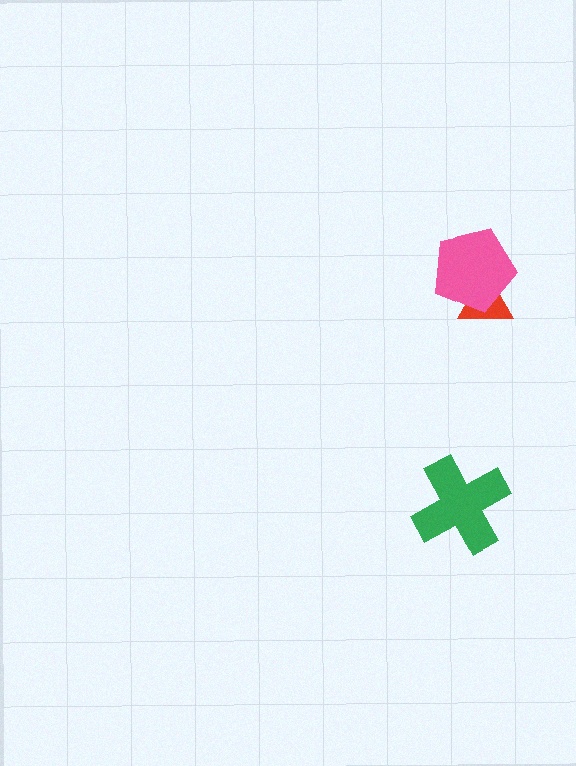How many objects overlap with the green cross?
0 objects overlap with the green cross.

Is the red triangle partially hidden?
Yes, it is partially covered by another shape.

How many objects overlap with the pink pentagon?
1 object overlaps with the pink pentagon.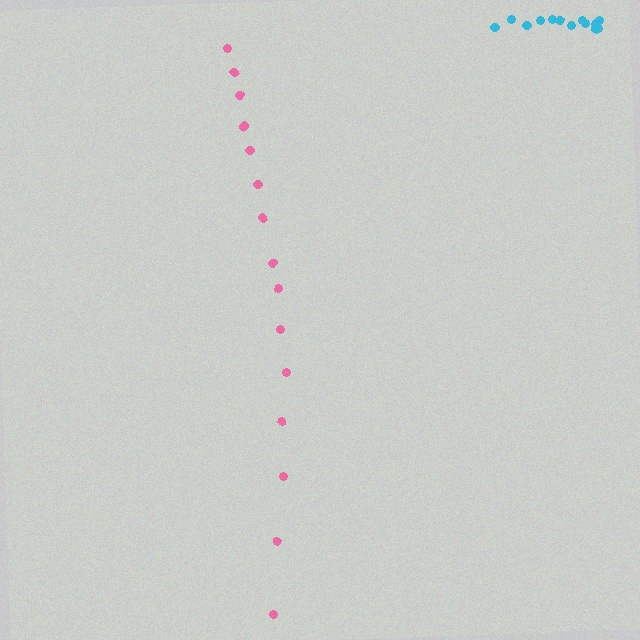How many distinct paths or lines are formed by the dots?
There are 2 distinct paths.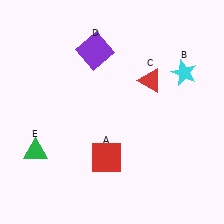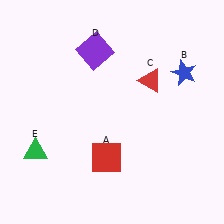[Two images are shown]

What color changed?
The star (B) changed from cyan in Image 1 to blue in Image 2.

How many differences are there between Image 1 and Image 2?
There is 1 difference between the two images.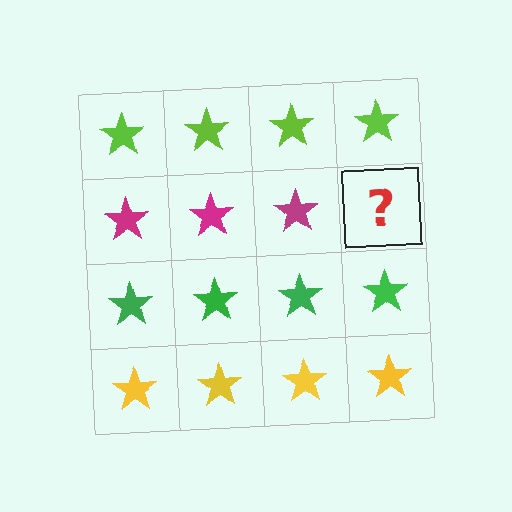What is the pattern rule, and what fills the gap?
The rule is that each row has a consistent color. The gap should be filled with a magenta star.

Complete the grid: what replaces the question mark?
The question mark should be replaced with a magenta star.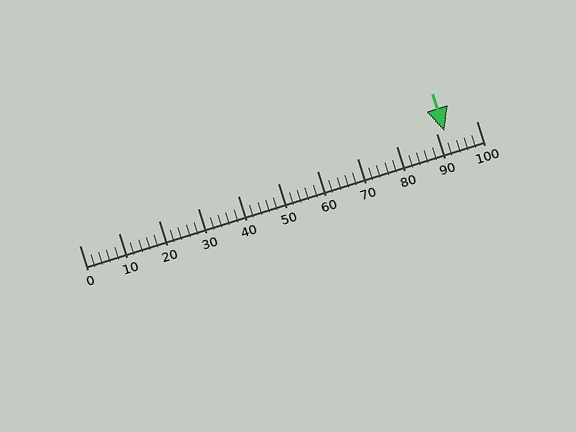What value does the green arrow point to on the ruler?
The green arrow points to approximately 92.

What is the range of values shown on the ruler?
The ruler shows values from 0 to 100.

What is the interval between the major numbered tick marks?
The major tick marks are spaced 10 units apart.